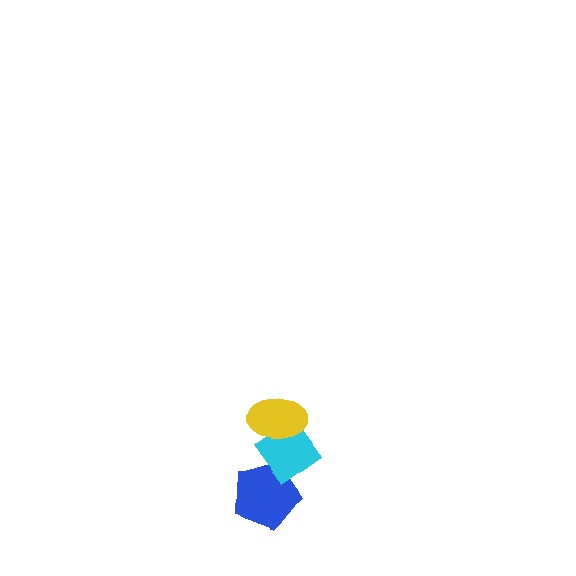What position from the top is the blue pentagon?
The blue pentagon is 3rd from the top.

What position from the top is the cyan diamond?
The cyan diamond is 2nd from the top.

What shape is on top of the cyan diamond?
The yellow ellipse is on top of the cyan diamond.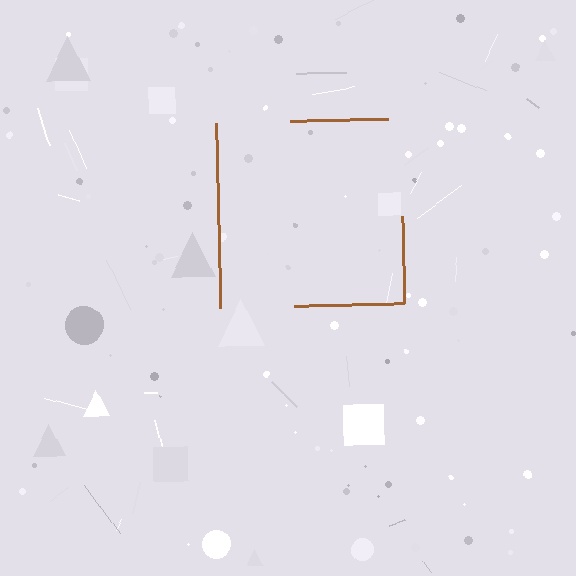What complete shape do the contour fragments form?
The contour fragments form a square.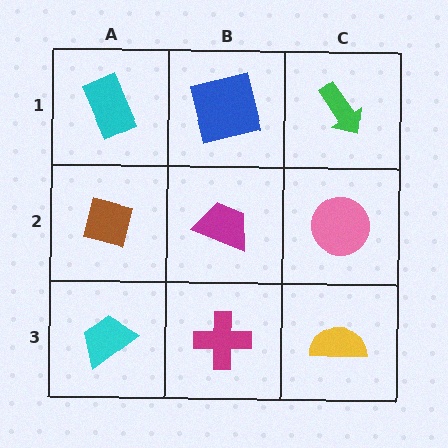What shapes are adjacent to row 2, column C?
A green arrow (row 1, column C), a yellow semicircle (row 3, column C), a magenta trapezoid (row 2, column B).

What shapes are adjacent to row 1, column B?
A magenta trapezoid (row 2, column B), a cyan rectangle (row 1, column A), a green arrow (row 1, column C).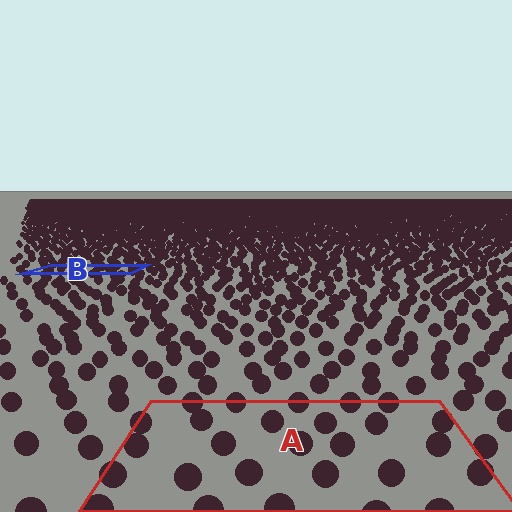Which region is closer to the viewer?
Region A is closer. The texture elements there are larger and more spread out.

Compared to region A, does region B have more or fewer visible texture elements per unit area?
Region B has more texture elements per unit area — they are packed more densely because it is farther away.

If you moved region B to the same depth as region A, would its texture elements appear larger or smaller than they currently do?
They would appear larger. At a closer depth, the same texture elements are projected at a bigger on-screen size.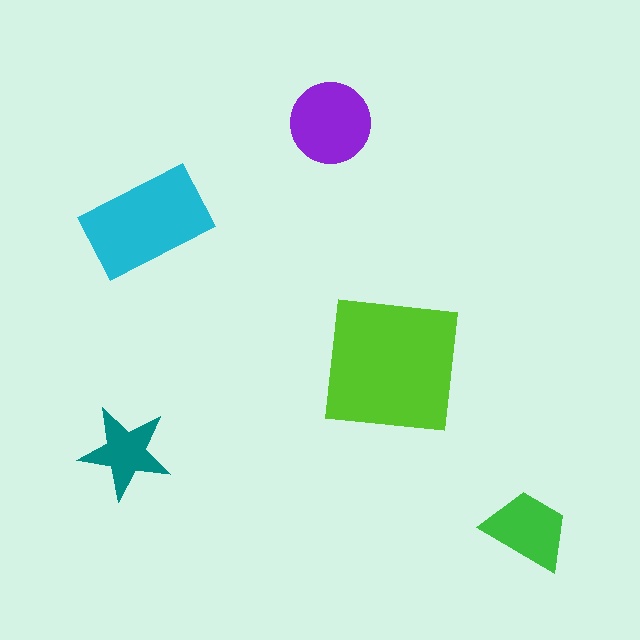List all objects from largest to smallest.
The lime square, the cyan rectangle, the purple circle, the green trapezoid, the teal star.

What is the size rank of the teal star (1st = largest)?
5th.